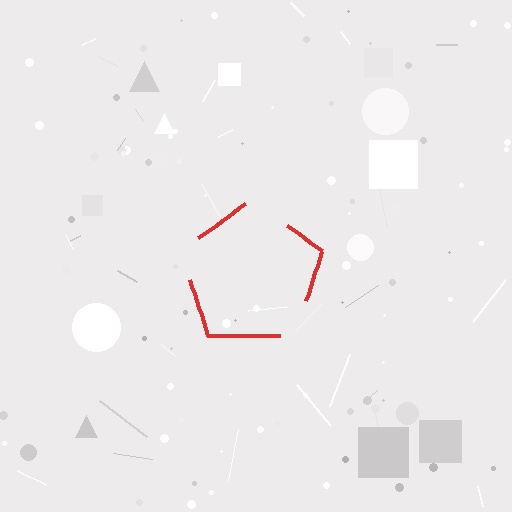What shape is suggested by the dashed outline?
The dashed outline suggests a pentagon.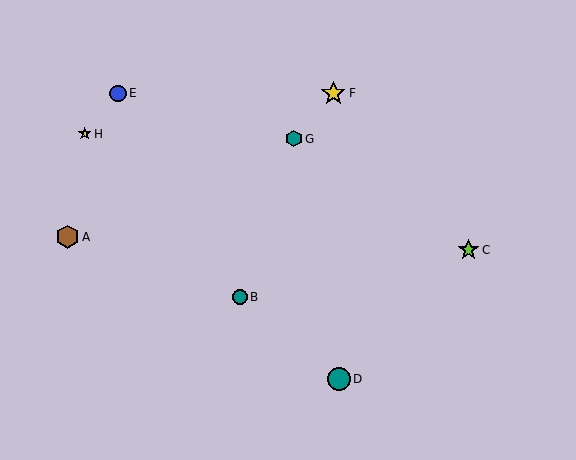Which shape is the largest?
The yellow star (labeled F) is the largest.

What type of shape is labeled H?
Shape H is a yellow star.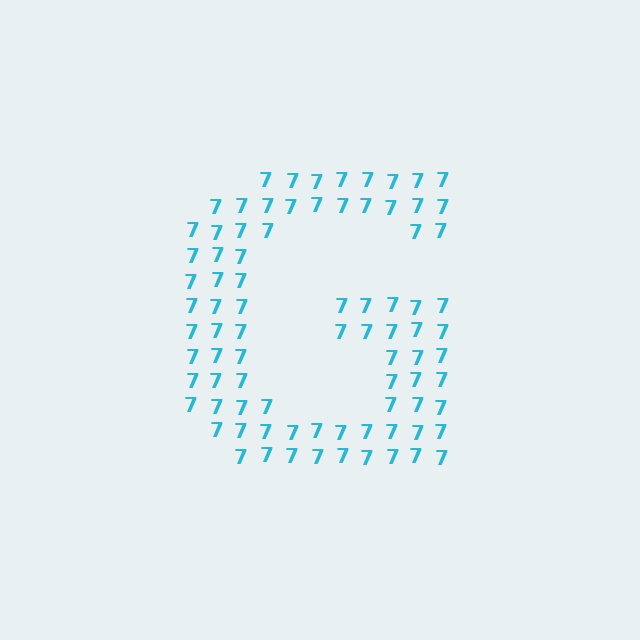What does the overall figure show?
The overall figure shows the letter G.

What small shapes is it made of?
It is made of small digit 7's.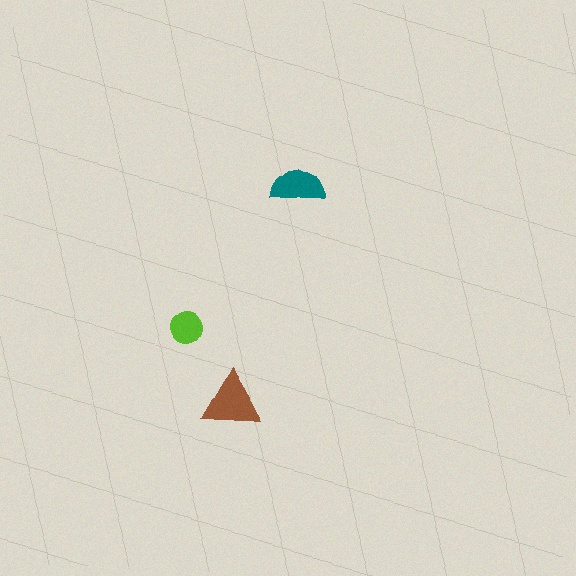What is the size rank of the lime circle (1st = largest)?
3rd.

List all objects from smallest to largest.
The lime circle, the teal semicircle, the brown triangle.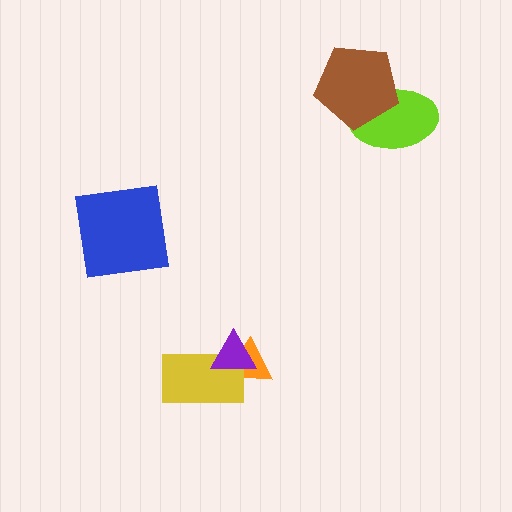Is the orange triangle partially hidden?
Yes, it is partially covered by another shape.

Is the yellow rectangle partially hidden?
Yes, it is partially covered by another shape.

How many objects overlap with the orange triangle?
2 objects overlap with the orange triangle.